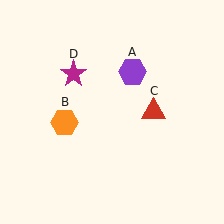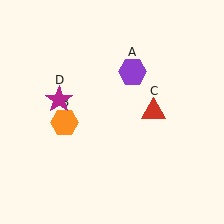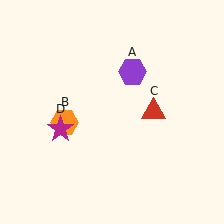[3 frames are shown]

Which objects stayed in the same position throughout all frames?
Purple hexagon (object A) and orange hexagon (object B) and red triangle (object C) remained stationary.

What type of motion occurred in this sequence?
The magenta star (object D) rotated counterclockwise around the center of the scene.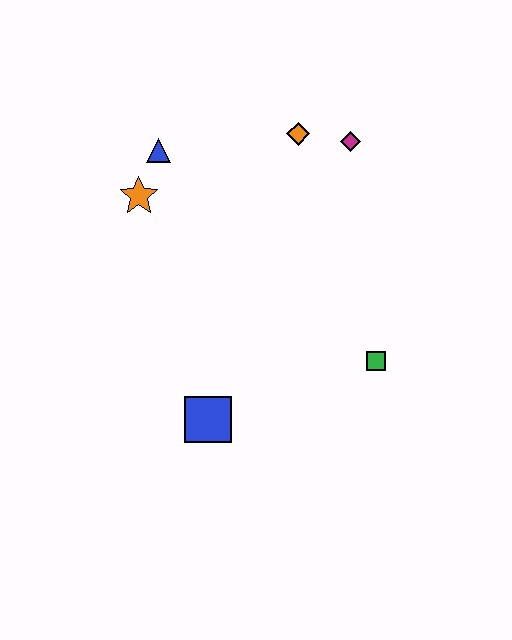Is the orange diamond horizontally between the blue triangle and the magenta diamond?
Yes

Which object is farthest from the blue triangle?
The green square is farthest from the blue triangle.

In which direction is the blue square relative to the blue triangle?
The blue square is below the blue triangle.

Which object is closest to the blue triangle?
The orange star is closest to the blue triangle.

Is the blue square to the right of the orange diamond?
No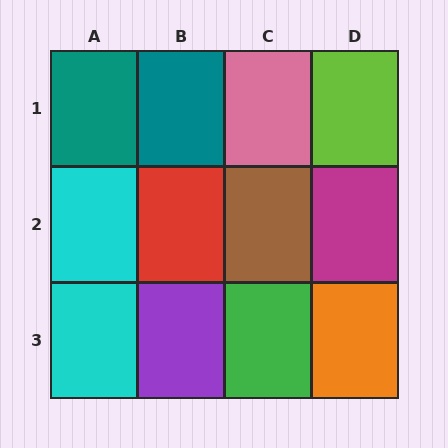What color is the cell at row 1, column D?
Lime.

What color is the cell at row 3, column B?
Purple.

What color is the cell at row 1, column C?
Pink.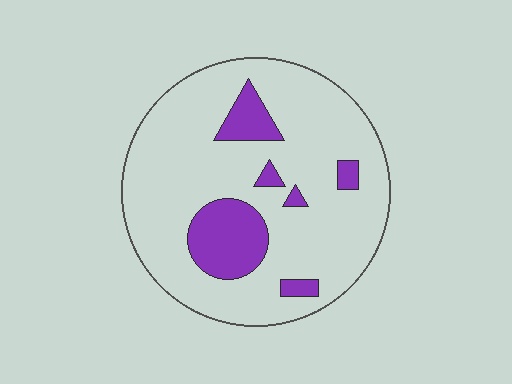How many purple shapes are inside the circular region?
6.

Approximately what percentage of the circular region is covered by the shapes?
Approximately 15%.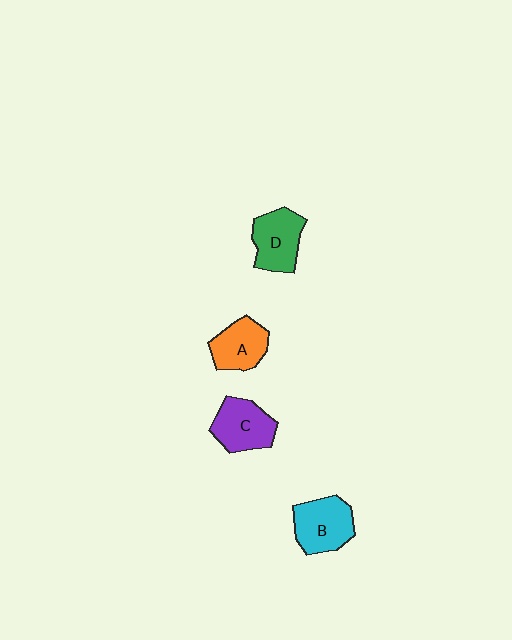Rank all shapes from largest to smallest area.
From largest to smallest: B (cyan), C (purple), D (green), A (orange).